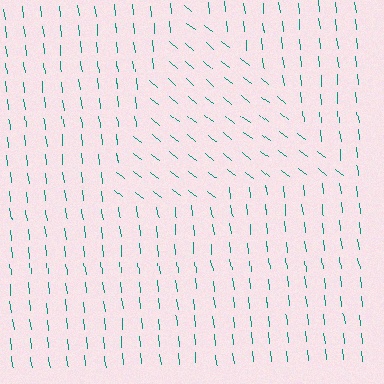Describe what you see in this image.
The image is filled with small teal line segments. A triangle region in the image has lines oriented differently from the surrounding lines, creating a visible texture boundary.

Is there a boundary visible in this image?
Yes, there is a texture boundary formed by a change in line orientation.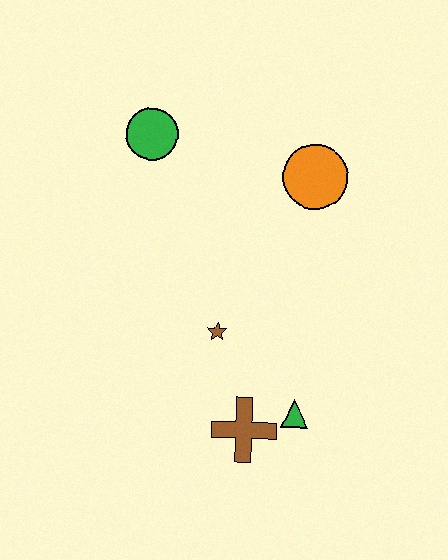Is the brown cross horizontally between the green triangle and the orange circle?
No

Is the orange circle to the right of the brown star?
Yes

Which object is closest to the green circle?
The orange circle is closest to the green circle.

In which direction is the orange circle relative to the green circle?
The orange circle is to the right of the green circle.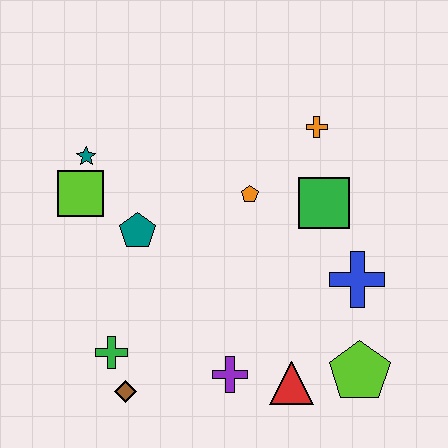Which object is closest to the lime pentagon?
The red triangle is closest to the lime pentagon.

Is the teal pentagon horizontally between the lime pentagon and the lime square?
Yes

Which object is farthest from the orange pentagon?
The brown diamond is farthest from the orange pentagon.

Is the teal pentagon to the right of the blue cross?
No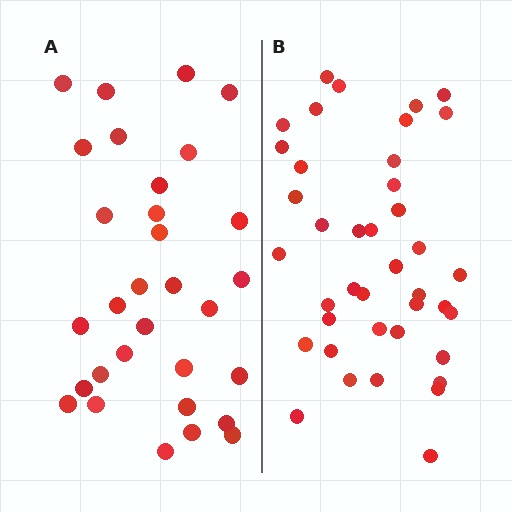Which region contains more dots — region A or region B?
Region B (the right region) has more dots.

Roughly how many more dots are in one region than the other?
Region B has roughly 8 or so more dots than region A.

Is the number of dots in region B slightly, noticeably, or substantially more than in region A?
Region B has noticeably more, but not dramatically so. The ratio is roughly 1.3 to 1.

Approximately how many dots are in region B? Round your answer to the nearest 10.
About 40 dots.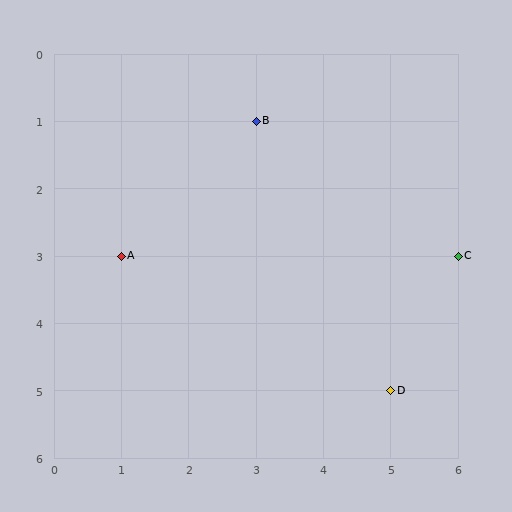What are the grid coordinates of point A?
Point A is at grid coordinates (1, 3).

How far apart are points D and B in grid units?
Points D and B are 2 columns and 4 rows apart (about 4.5 grid units diagonally).